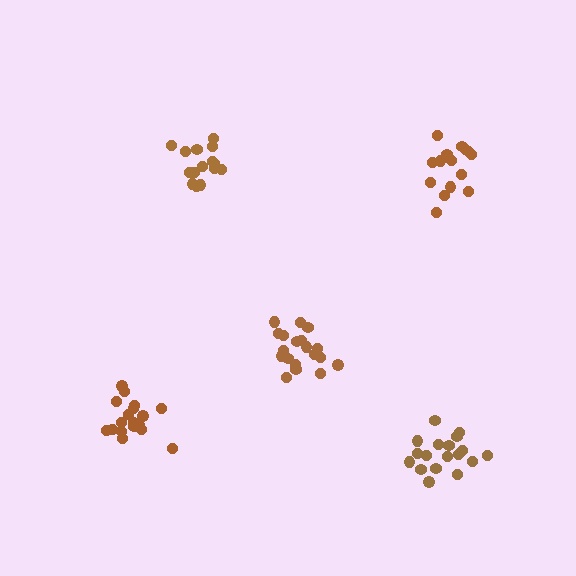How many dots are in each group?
Group 1: 14 dots, Group 2: 16 dots, Group 3: 18 dots, Group 4: 19 dots, Group 5: 19 dots (86 total).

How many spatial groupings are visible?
There are 5 spatial groupings.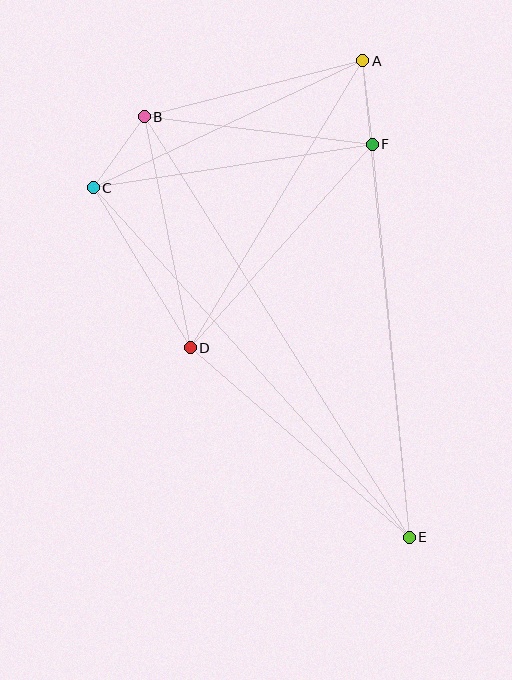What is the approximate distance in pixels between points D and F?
The distance between D and F is approximately 273 pixels.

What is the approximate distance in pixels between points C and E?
The distance between C and E is approximately 471 pixels.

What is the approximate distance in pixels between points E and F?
The distance between E and F is approximately 395 pixels.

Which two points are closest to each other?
Points A and F are closest to each other.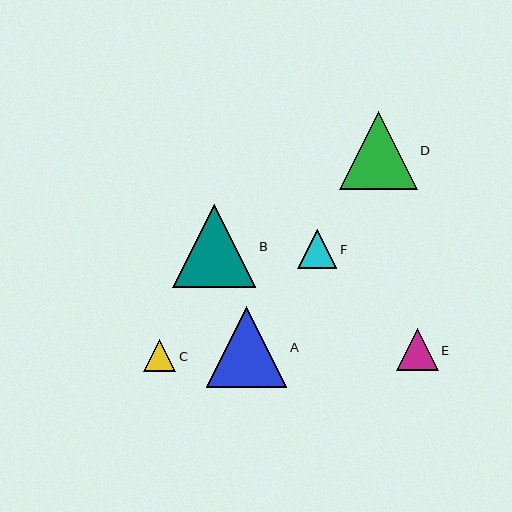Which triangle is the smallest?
Triangle C is the smallest with a size of approximately 32 pixels.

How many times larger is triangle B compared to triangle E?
Triangle B is approximately 2.0 times the size of triangle E.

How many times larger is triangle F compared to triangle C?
Triangle F is approximately 1.2 times the size of triangle C.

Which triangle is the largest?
Triangle B is the largest with a size of approximately 83 pixels.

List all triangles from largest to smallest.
From largest to smallest: B, A, D, E, F, C.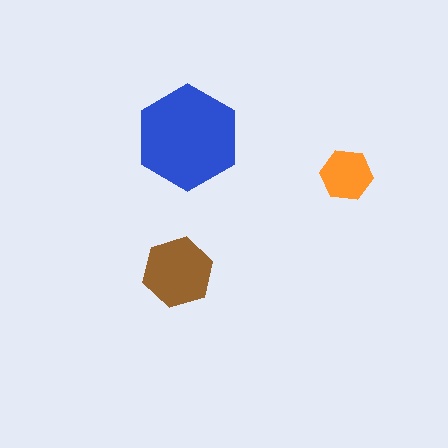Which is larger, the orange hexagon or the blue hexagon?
The blue one.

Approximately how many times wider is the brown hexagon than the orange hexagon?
About 1.5 times wider.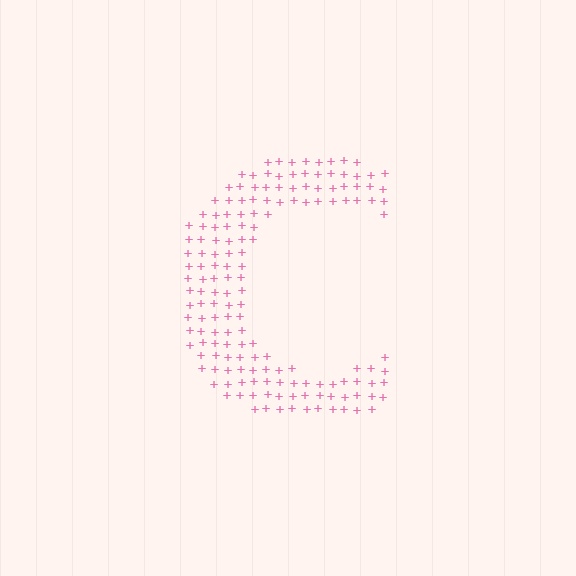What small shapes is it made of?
It is made of small plus signs.